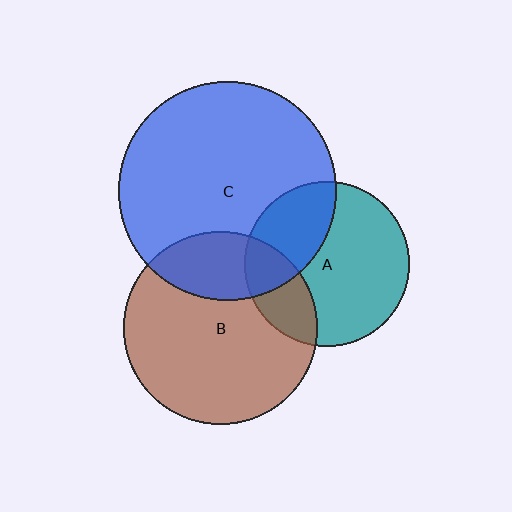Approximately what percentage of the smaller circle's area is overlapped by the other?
Approximately 25%.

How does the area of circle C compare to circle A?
Approximately 1.8 times.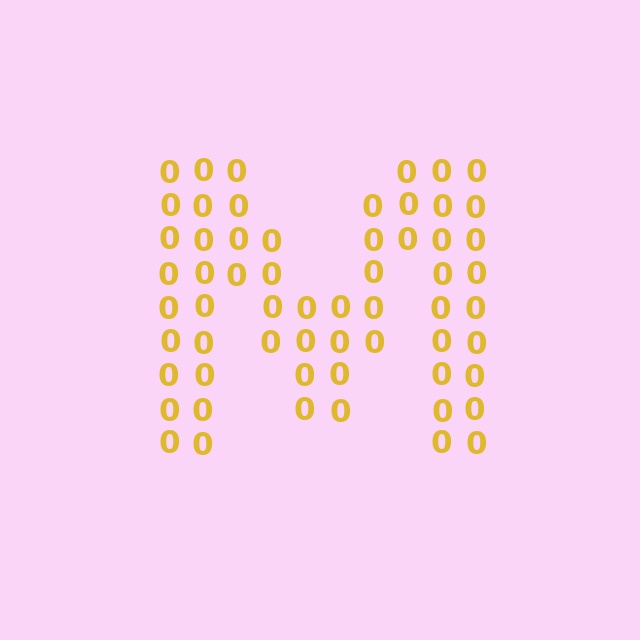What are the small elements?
The small elements are digit 0's.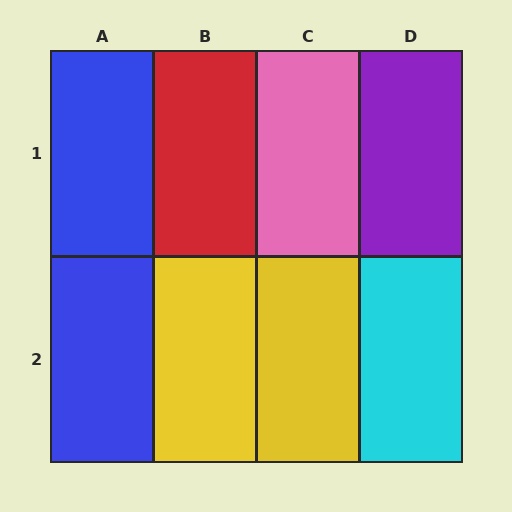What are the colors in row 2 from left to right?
Blue, yellow, yellow, cyan.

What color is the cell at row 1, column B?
Red.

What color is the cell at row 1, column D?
Purple.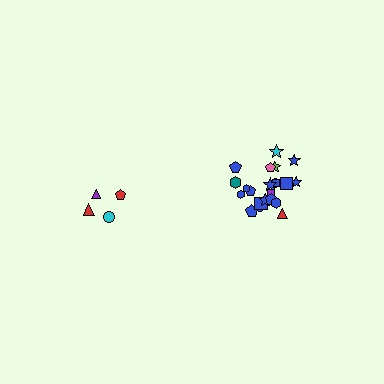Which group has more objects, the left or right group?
The right group.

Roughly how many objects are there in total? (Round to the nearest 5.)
Roughly 25 objects in total.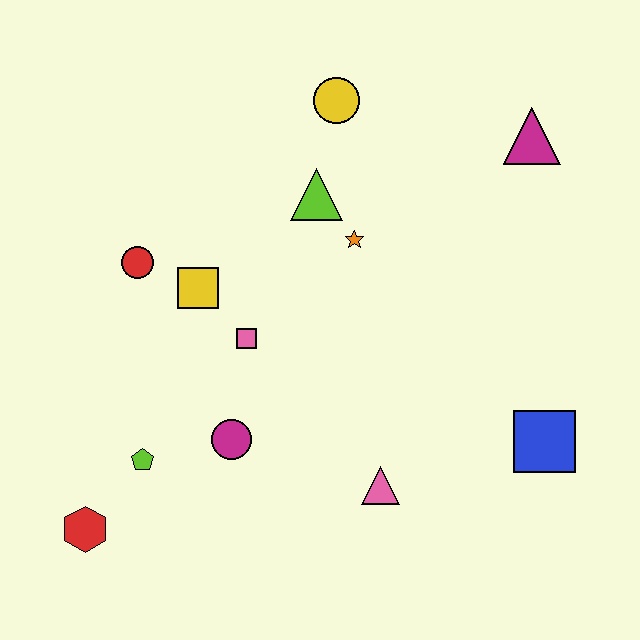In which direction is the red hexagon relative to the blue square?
The red hexagon is to the left of the blue square.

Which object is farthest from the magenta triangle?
The red hexagon is farthest from the magenta triangle.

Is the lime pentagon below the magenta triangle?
Yes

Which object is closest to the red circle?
The yellow square is closest to the red circle.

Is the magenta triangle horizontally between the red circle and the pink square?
No